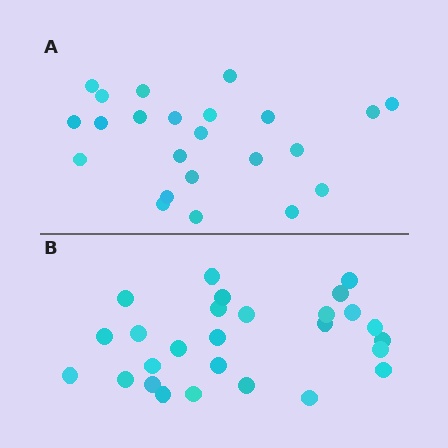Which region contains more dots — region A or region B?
Region B (the bottom region) has more dots.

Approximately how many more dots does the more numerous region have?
Region B has about 4 more dots than region A.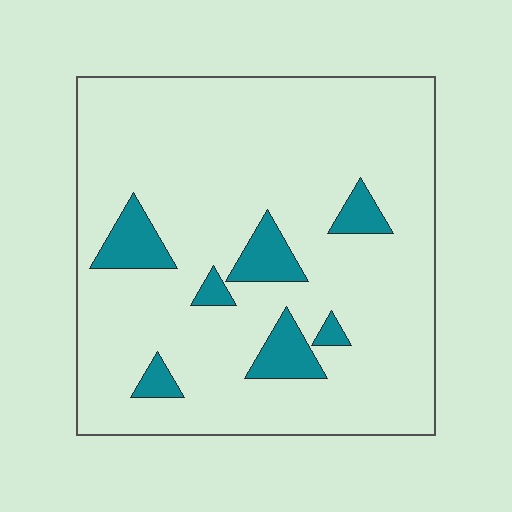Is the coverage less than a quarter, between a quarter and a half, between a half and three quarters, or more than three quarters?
Less than a quarter.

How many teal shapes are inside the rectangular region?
7.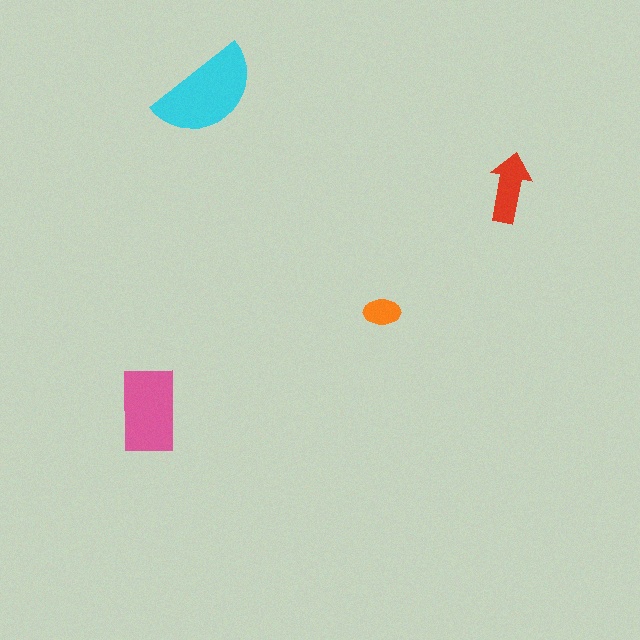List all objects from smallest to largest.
The orange ellipse, the red arrow, the pink rectangle, the cyan semicircle.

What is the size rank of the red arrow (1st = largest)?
3rd.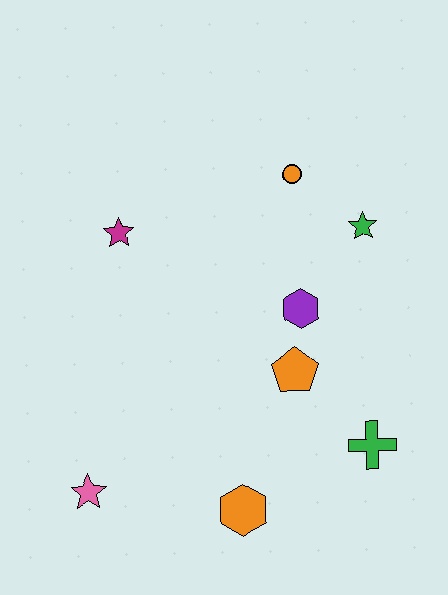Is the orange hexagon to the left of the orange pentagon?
Yes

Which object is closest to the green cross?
The orange pentagon is closest to the green cross.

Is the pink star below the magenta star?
Yes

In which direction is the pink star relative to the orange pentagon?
The pink star is to the left of the orange pentagon.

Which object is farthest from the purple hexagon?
The pink star is farthest from the purple hexagon.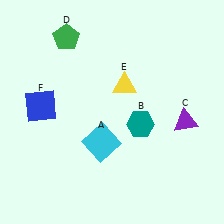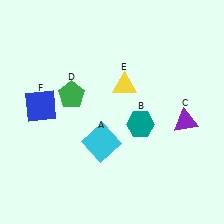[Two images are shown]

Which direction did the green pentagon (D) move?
The green pentagon (D) moved down.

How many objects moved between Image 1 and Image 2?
1 object moved between the two images.